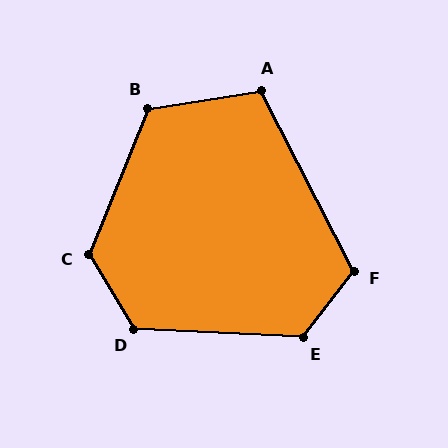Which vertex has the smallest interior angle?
A, at approximately 108 degrees.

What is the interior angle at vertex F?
Approximately 115 degrees (obtuse).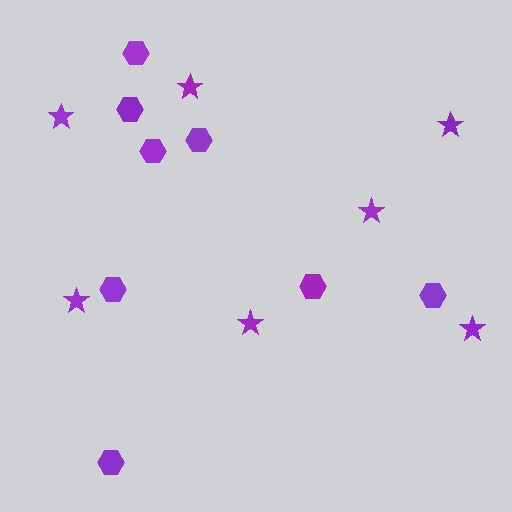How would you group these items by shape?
There are 2 groups: one group of hexagons (8) and one group of stars (7).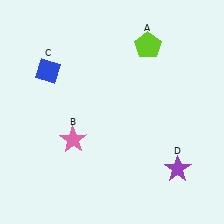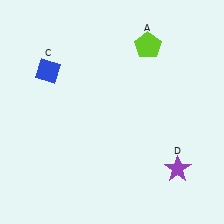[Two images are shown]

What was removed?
The pink star (B) was removed in Image 2.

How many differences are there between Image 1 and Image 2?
There is 1 difference between the two images.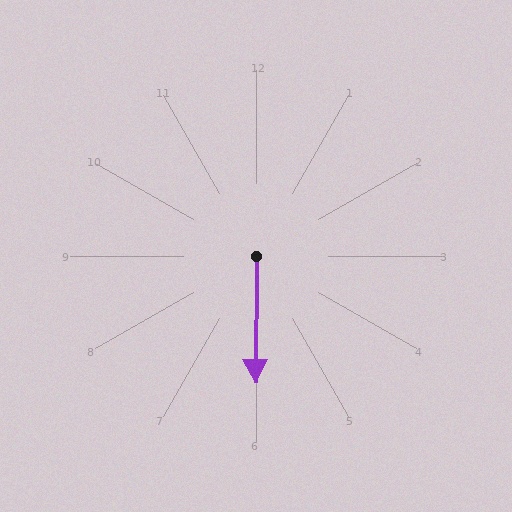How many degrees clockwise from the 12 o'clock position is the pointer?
Approximately 180 degrees.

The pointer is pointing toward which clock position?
Roughly 6 o'clock.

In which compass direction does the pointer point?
South.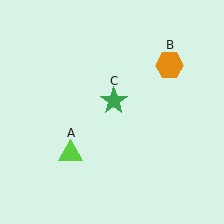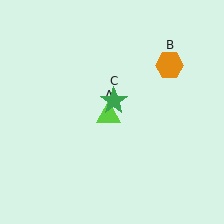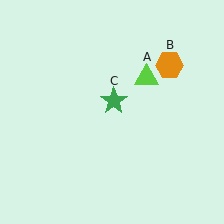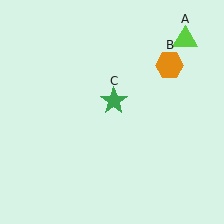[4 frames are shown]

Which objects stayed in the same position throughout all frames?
Orange hexagon (object B) and green star (object C) remained stationary.